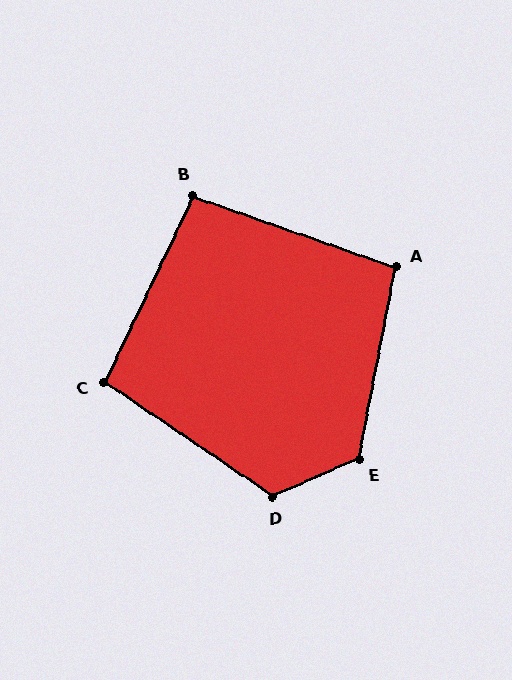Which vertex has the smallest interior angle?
B, at approximately 96 degrees.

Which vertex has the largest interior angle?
E, at approximately 124 degrees.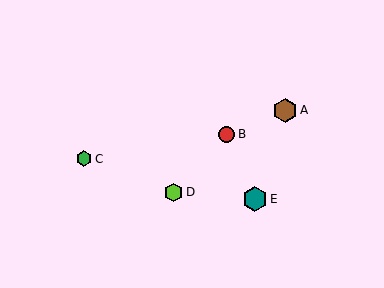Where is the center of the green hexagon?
The center of the green hexagon is at (84, 159).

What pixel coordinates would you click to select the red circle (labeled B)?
Click at (227, 134) to select the red circle B.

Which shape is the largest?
The teal hexagon (labeled E) is the largest.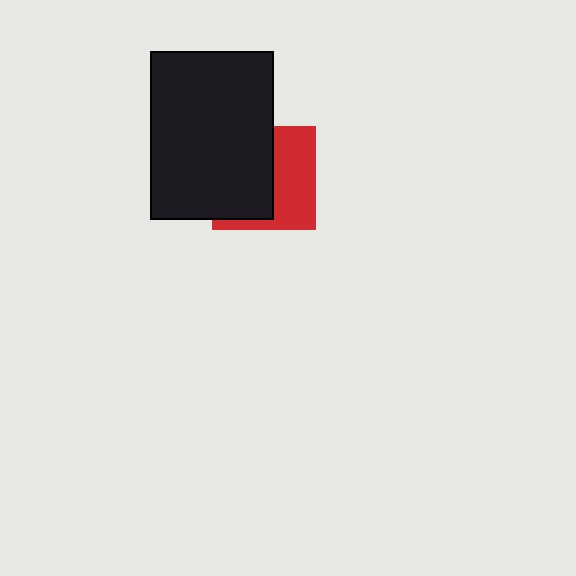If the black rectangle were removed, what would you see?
You would see the complete red square.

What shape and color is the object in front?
The object in front is a black rectangle.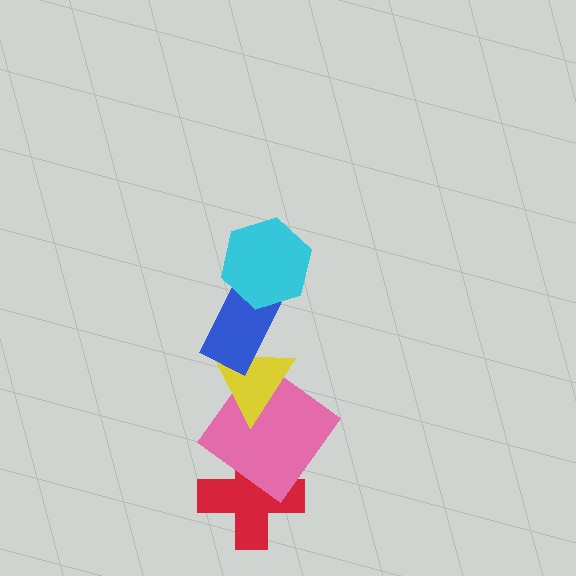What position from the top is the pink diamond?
The pink diamond is 4th from the top.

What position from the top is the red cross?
The red cross is 5th from the top.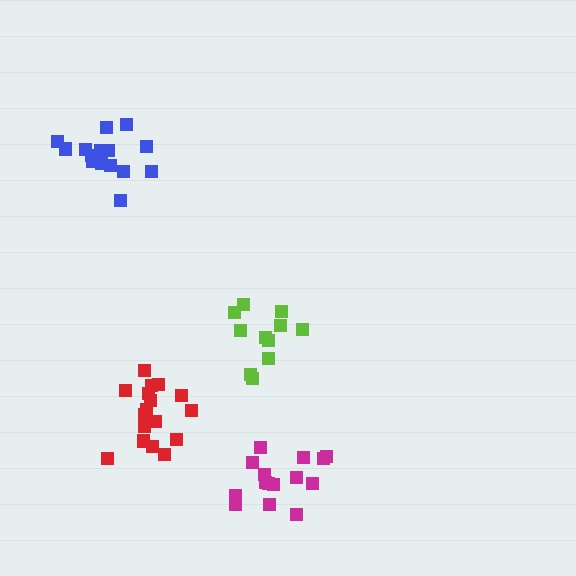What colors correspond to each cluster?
The clusters are colored: red, magenta, blue, lime.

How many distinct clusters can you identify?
There are 4 distinct clusters.